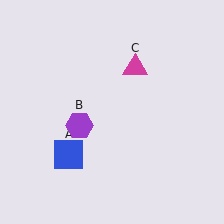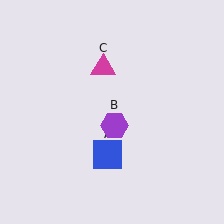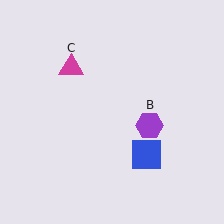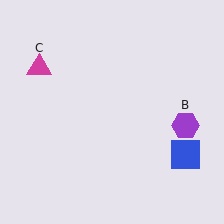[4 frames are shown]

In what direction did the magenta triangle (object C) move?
The magenta triangle (object C) moved left.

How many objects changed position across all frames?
3 objects changed position: blue square (object A), purple hexagon (object B), magenta triangle (object C).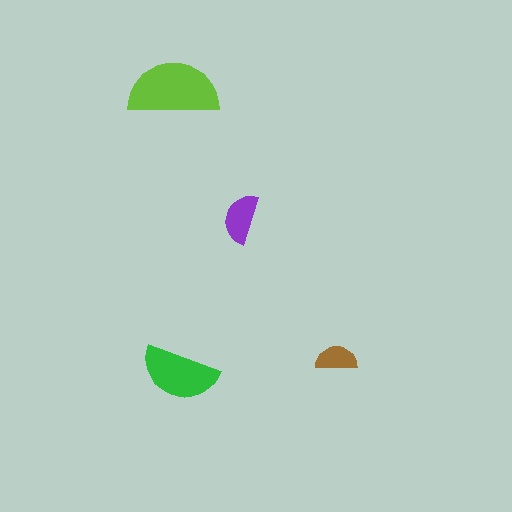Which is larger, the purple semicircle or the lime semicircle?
The lime one.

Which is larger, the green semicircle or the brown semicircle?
The green one.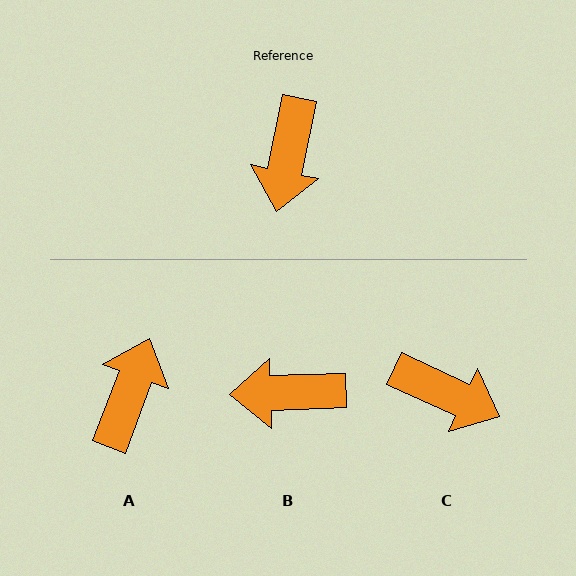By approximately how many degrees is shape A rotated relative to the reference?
Approximately 171 degrees counter-clockwise.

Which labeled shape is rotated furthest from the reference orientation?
A, about 171 degrees away.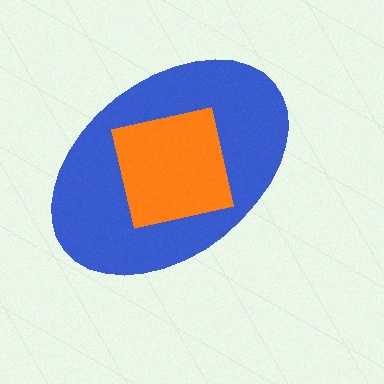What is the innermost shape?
The orange square.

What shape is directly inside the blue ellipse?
The orange square.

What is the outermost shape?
The blue ellipse.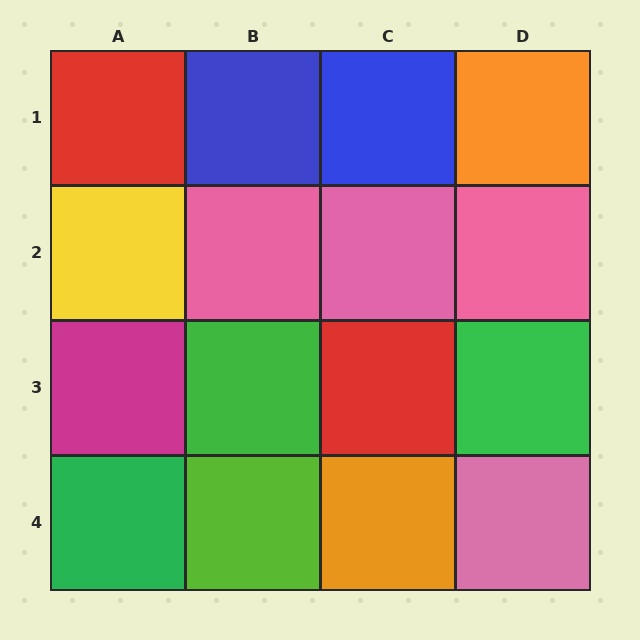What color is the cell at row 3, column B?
Green.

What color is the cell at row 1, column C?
Blue.